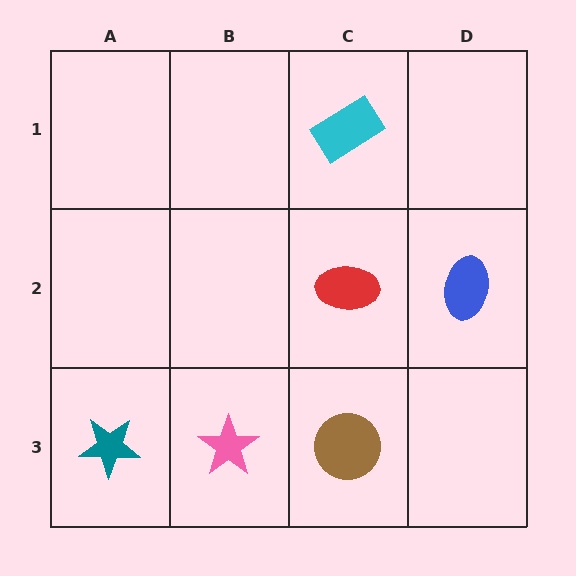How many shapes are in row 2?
2 shapes.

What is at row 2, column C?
A red ellipse.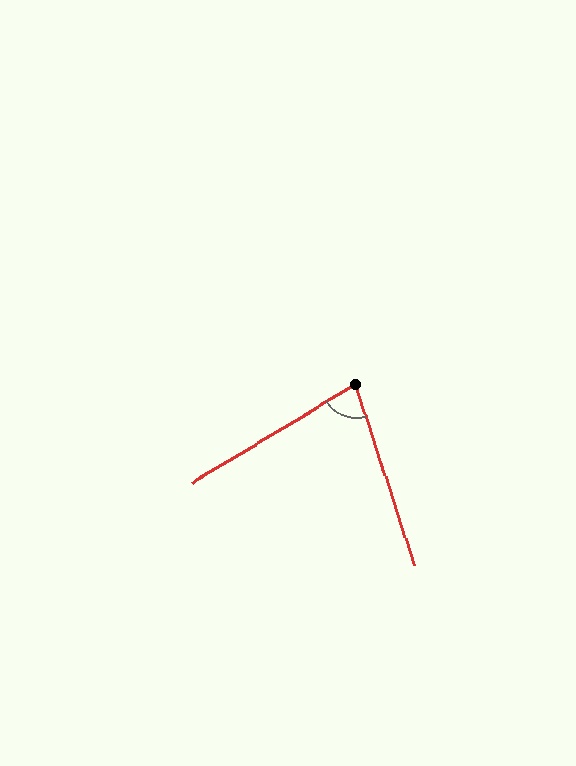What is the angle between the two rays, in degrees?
Approximately 77 degrees.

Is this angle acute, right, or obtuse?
It is acute.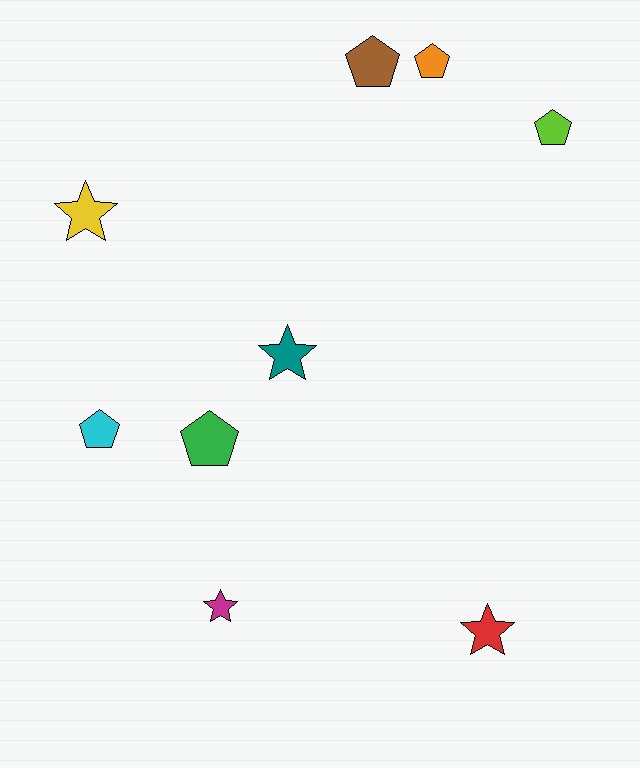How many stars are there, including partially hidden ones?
There are 4 stars.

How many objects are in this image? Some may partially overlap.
There are 9 objects.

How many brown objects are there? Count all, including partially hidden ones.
There is 1 brown object.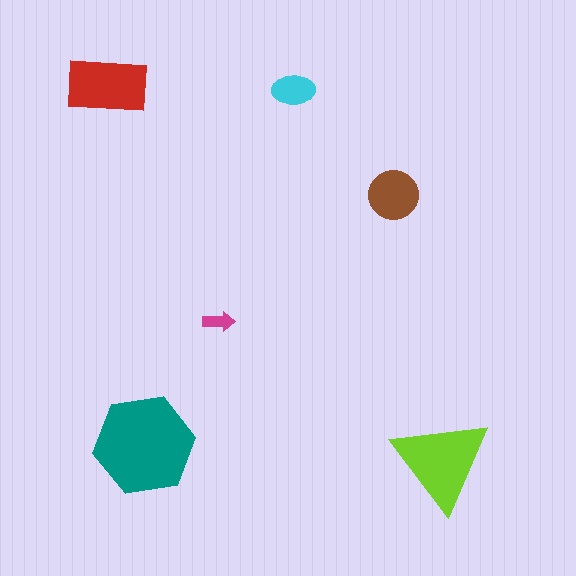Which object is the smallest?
The magenta arrow.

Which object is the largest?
The teal hexagon.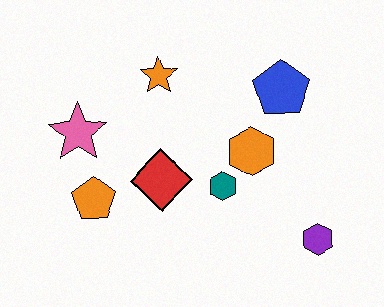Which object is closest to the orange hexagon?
The teal hexagon is closest to the orange hexagon.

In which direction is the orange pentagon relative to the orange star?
The orange pentagon is below the orange star.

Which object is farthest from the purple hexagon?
The pink star is farthest from the purple hexagon.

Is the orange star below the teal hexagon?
No